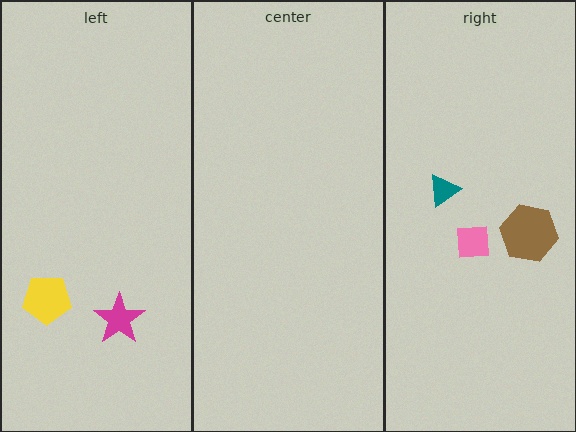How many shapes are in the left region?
2.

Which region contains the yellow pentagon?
The left region.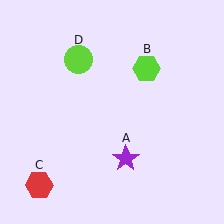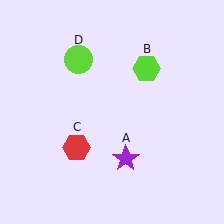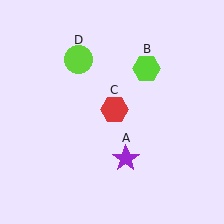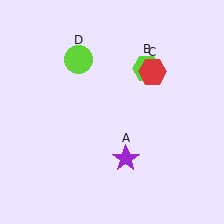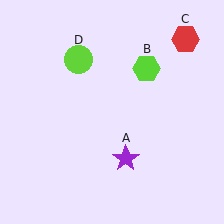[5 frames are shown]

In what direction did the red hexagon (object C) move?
The red hexagon (object C) moved up and to the right.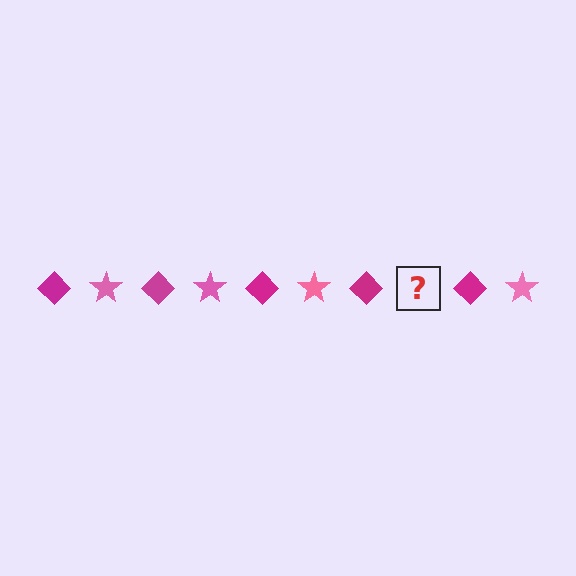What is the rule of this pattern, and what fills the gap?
The rule is that the pattern alternates between magenta diamond and pink star. The gap should be filled with a pink star.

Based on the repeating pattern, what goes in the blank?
The blank should be a pink star.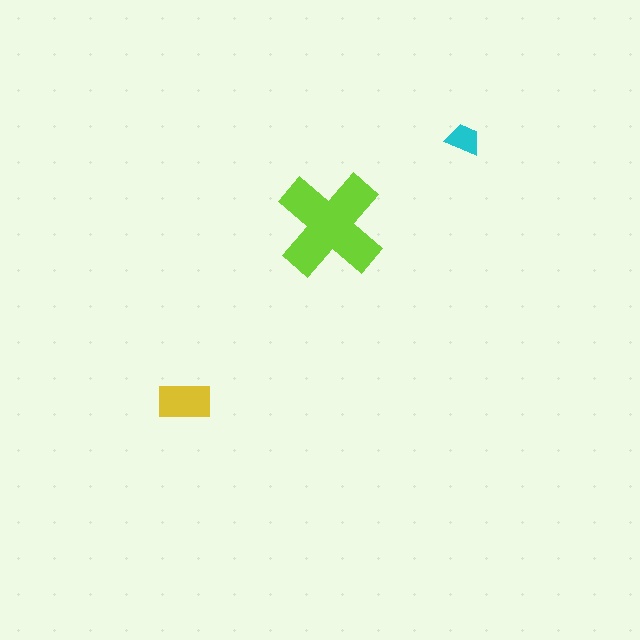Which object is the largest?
The lime cross.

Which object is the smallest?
The cyan trapezoid.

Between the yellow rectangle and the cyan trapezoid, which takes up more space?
The yellow rectangle.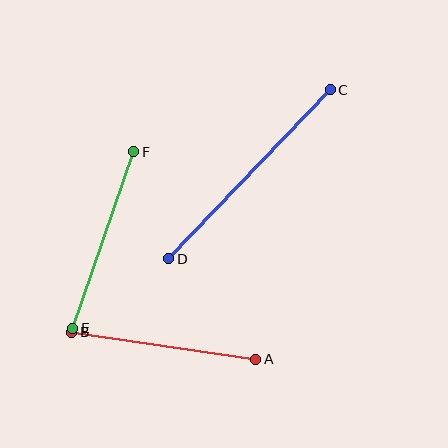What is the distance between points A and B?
The distance is approximately 186 pixels.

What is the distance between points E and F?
The distance is approximately 187 pixels.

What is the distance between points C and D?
The distance is approximately 234 pixels.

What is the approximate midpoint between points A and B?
The midpoint is at approximately (164, 346) pixels.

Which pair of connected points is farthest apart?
Points C and D are farthest apart.